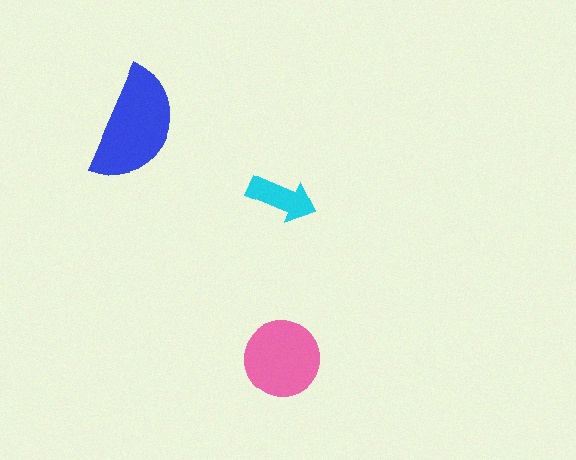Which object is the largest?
The blue semicircle.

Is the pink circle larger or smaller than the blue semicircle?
Smaller.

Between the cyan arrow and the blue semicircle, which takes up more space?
The blue semicircle.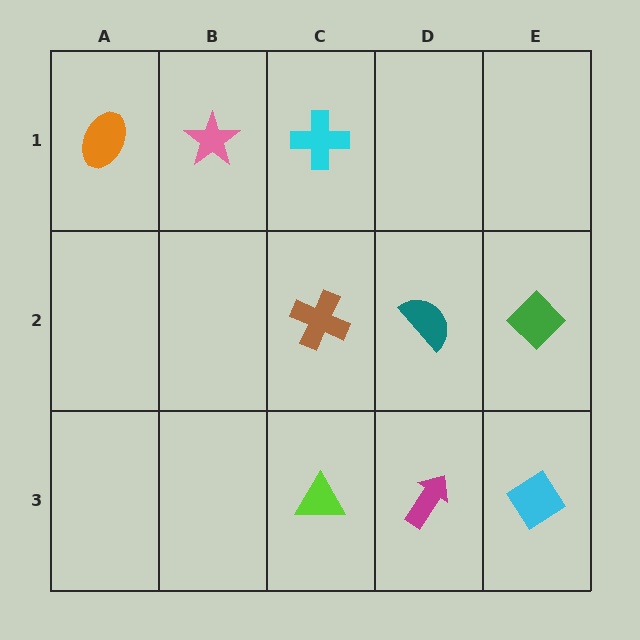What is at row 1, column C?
A cyan cross.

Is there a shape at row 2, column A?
No, that cell is empty.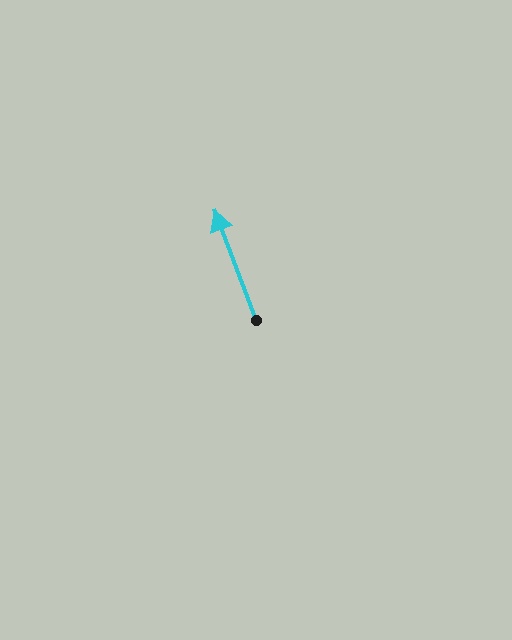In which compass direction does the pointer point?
North.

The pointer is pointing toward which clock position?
Roughly 11 o'clock.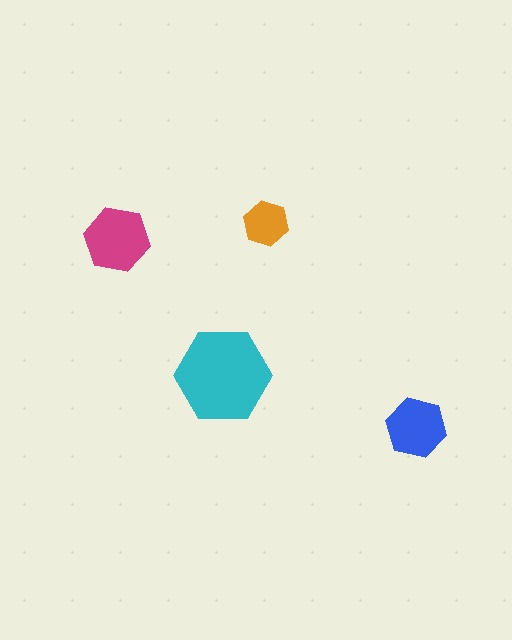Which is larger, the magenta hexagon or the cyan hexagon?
The cyan one.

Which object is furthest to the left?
The magenta hexagon is leftmost.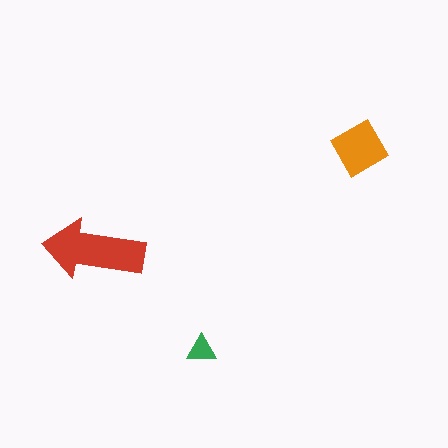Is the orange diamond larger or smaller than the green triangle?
Larger.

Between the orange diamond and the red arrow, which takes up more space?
The red arrow.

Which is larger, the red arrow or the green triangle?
The red arrow.